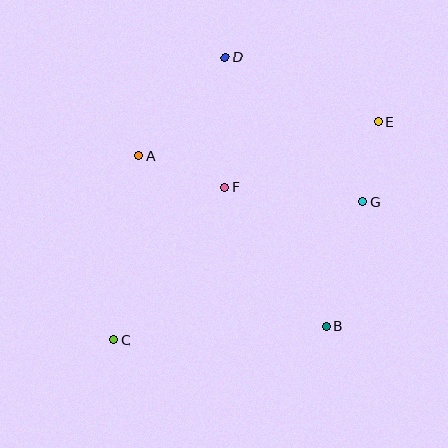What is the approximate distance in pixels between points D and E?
The distance between D and E is approximately 166 pixels.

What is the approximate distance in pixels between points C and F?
The distance between C and F is approximately 189 pixels.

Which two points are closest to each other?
Points E and G are closest to each other.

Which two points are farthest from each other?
Points C and E are farthest from each other.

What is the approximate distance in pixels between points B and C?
The distance between B and C is approximately 214 pixels.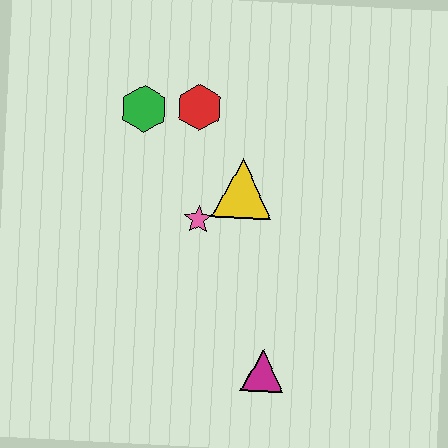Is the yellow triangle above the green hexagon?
No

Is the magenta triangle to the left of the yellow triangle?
No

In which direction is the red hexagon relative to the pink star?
The red hexagon is above the pink star.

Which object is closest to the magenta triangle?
The pink star is closest to the magenta triangle.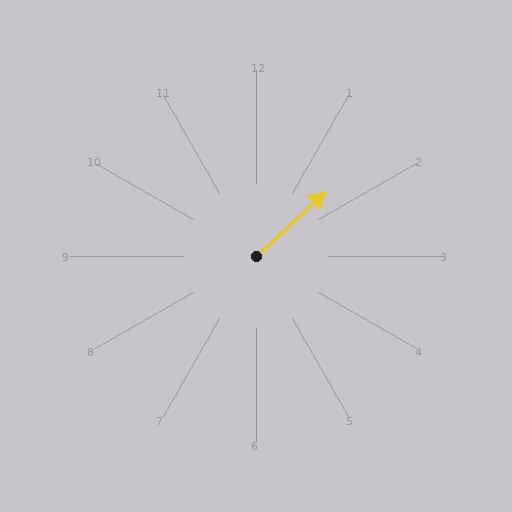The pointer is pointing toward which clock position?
Roughly 2 o'clock.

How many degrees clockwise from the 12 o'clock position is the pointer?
Approximately 47 degrees.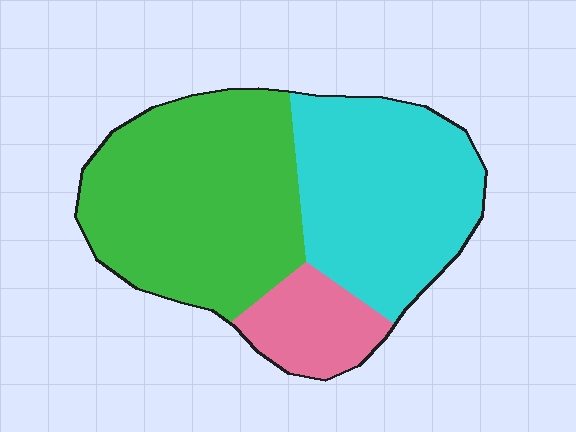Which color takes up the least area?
Pink, at roughly 15%.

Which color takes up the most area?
Green, at roughly 50%.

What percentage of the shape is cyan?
Cyan takes up about two fifths (2/5) of the shape.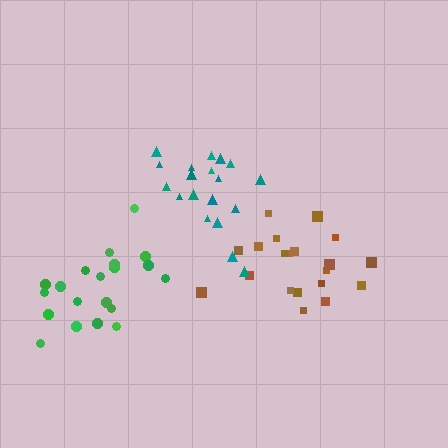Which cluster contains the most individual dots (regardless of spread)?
Green (20).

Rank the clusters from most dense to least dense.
green, teal, brown.